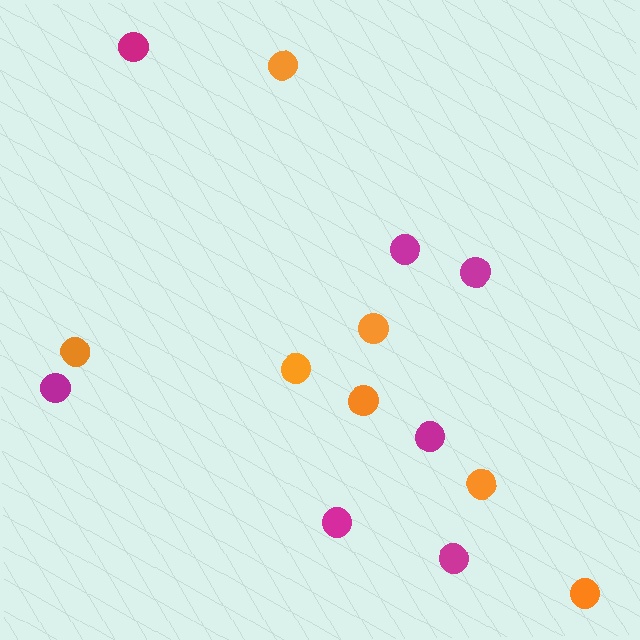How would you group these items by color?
There are 2 groups: one group of orange circles (7) and one group of magenta circles (7).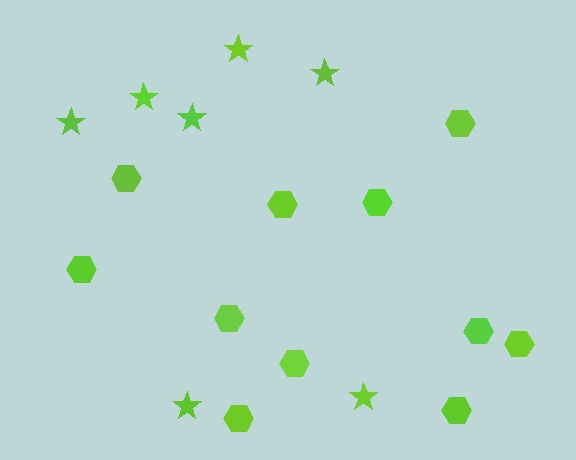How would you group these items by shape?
There are 2 groups: one group of hexagons (11) and one group of stars (7).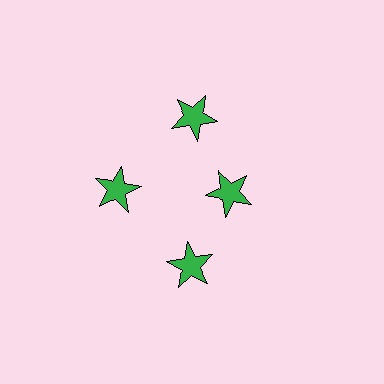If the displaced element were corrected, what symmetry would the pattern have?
It would have 4-fold rotational symmetry — the pattern would map onto itself every 90 degrees.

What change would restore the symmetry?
The symmetry would be restored by moving it outward, back onto the ring so that all 4 stars sit at equal angles and equal distance from the center.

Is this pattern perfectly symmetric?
No. The 4 green stars are arranged in a ring, but one element near the 3 o'clock position is pulled inward toward the center, breaking the 4-fold rotational symmetry.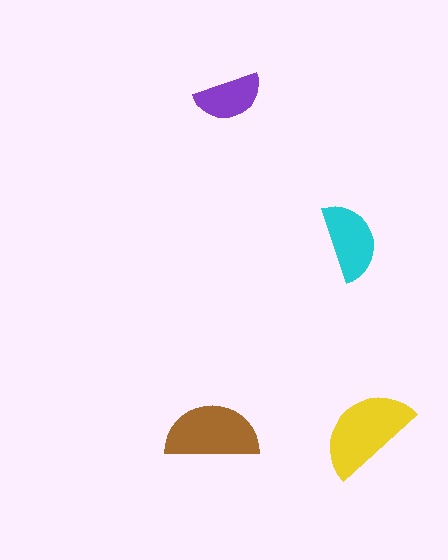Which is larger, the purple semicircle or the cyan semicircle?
The cyan one.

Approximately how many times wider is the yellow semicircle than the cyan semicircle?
About 1.5 times wider.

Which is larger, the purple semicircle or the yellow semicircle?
The yellow one.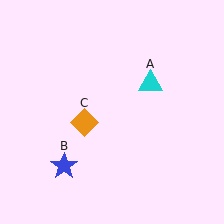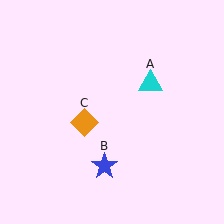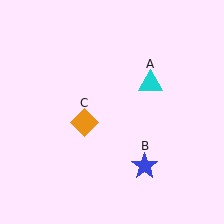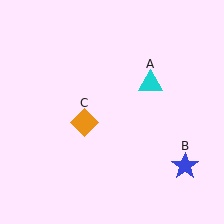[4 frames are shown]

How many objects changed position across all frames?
1 object changed position: blue star (object B).